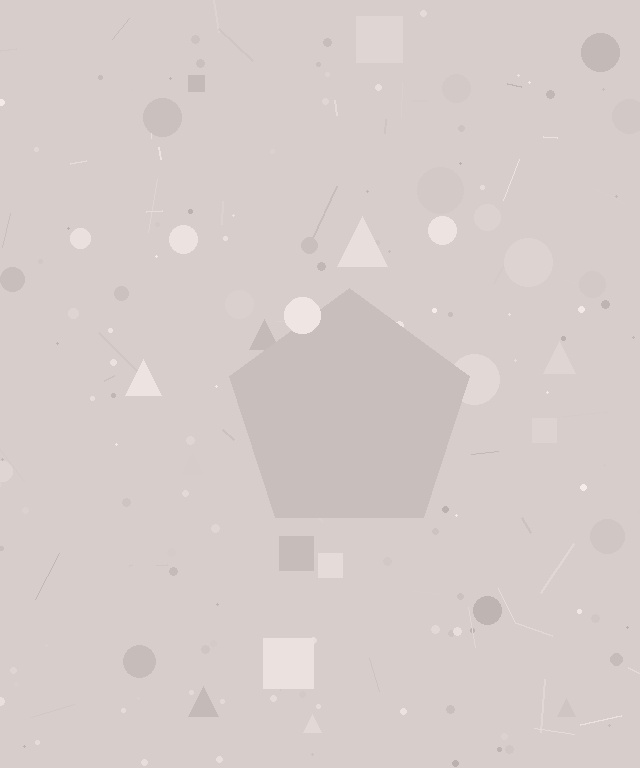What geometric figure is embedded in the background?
A pentagon is embedded in the background.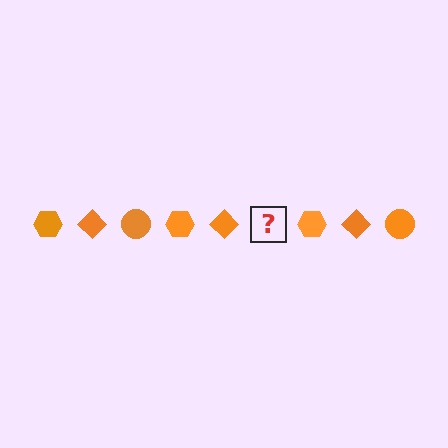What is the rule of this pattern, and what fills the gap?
The rule is that the pattern cycles through hexagon, diamond, circle shapes in orange. The gap should be filled with an orange circle.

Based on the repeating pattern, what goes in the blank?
The blank should be an orange circle.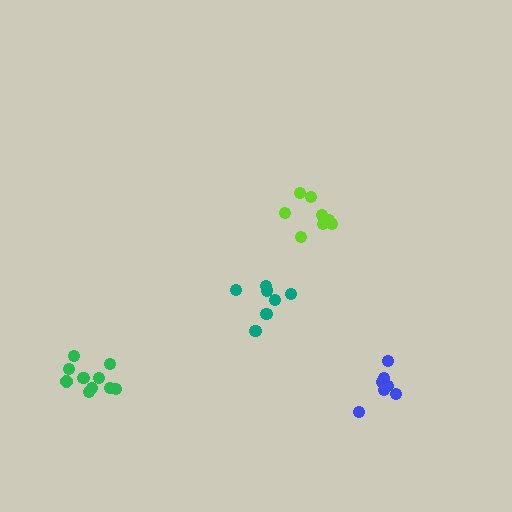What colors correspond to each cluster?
The clusters are colored: lime, blue, green, teal.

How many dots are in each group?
Group 1: 8 dots, Group 2: 7 dots, Group 3: 10 dots, Group 4: 7 dots (32 total).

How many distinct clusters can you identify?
There are 4 distinct clusters.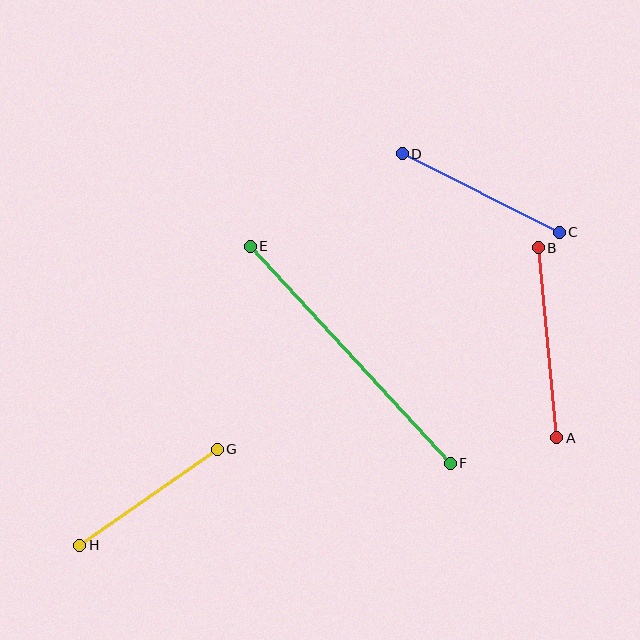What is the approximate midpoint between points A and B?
The midpoint is at approximately (548, 343) pixels.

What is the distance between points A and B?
The distance is approximately 191 pixels.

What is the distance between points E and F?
The distance is approximately 295 pixels.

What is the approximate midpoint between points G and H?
The midpoint is at approximately (149, 497) pixels.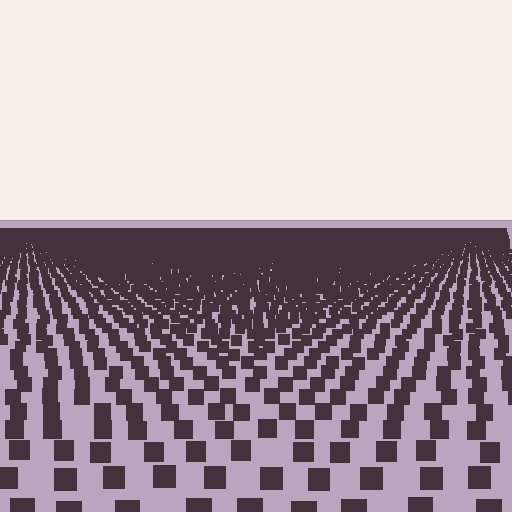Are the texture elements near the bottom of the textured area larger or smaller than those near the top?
Larger. Near the bottom, elements are closer to the viewer and appear at a bigger on-screen size.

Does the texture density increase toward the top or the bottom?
Density increases toward the top.